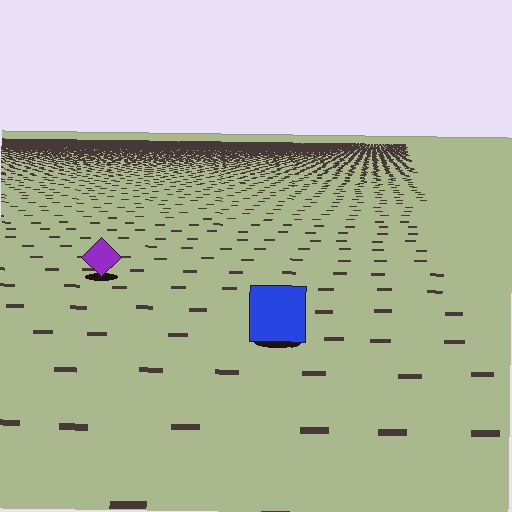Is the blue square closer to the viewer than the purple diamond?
Yes. The blue square is closer — you can tell from the texture gradient: the ground texture is coarser near it.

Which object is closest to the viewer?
The blue square is closest. The texture marks near it are larger and more spread out.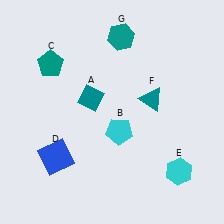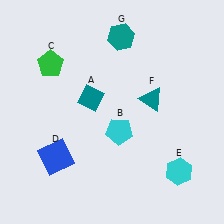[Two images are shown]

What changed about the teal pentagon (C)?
In Image 1, C is teal. In Image 2, it changed to green.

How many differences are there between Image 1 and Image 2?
There is 1 difference between the two images.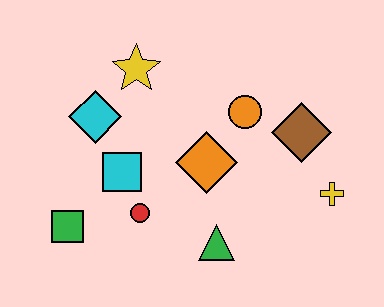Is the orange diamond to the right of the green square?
Yes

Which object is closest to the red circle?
The cyan square is closest to the red circle.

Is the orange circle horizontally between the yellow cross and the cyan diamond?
Yes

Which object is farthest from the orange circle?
The green square is farthest from the orange circle.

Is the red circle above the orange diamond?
No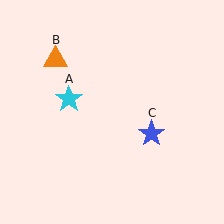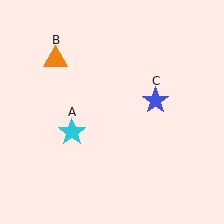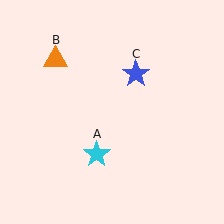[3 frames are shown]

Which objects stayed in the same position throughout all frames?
Orange triangle (object B) remained stationary.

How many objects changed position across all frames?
2 objects changed position: cyan star (object A), blue star (object C).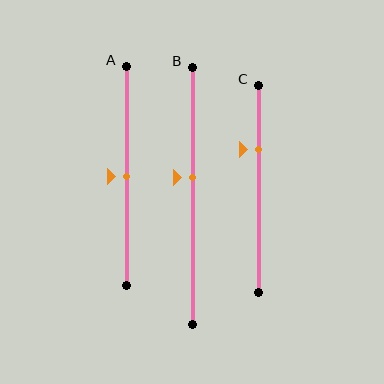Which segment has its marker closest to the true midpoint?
Segment A has its marker closest to the true midpoint.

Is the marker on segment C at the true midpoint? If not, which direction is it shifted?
No, the marker on segment C is shifted upward by about 19% of the segment length.